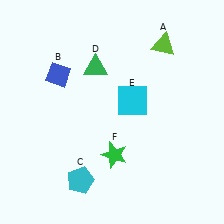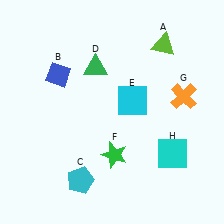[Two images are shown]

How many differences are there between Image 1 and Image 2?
There are 2 differences between the two images.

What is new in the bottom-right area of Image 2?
A cyan square (H) was added in the bottom-right area of Image 2.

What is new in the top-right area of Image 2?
An orange cross (G) was added in the top-right area of Image 2.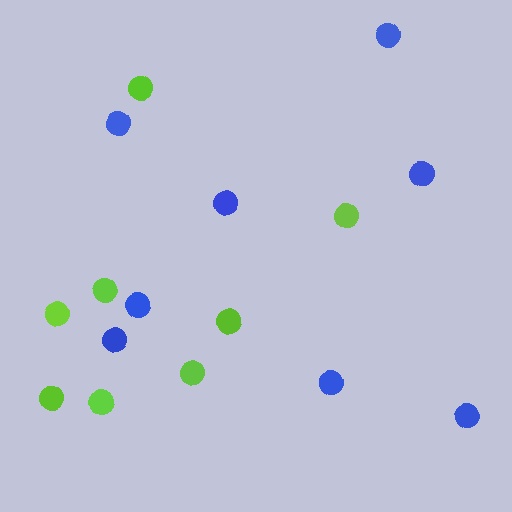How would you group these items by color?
There are 2 groups: one group of lime circles (8) and one group of blue circles (8).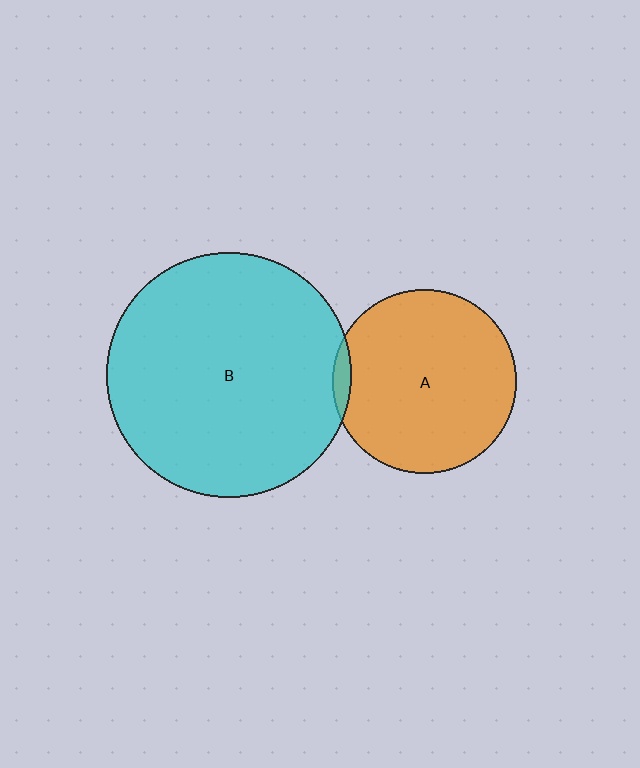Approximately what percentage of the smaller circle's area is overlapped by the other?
Approximately 5%.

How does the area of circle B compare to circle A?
Approximately 1.8 times.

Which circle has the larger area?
Circle B (cyan).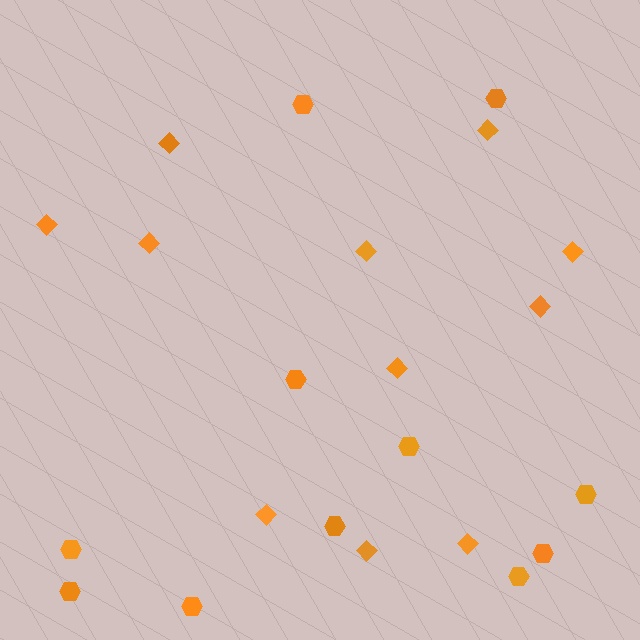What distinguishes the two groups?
There are 2 groups: one group of diamonds (11) and one group of hexagons (11).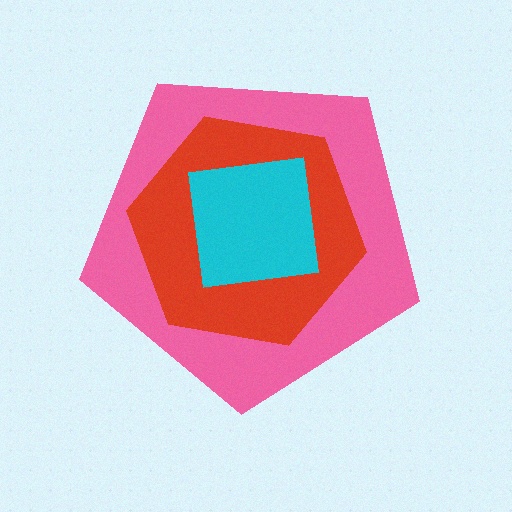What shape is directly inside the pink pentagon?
The red hexagon.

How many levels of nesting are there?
3.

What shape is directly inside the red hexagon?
The cyan square.